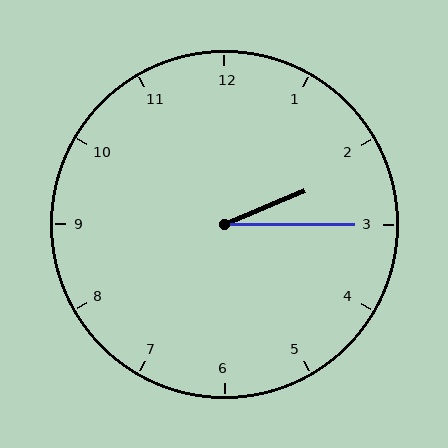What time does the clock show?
2:15.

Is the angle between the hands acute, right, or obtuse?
It is acute.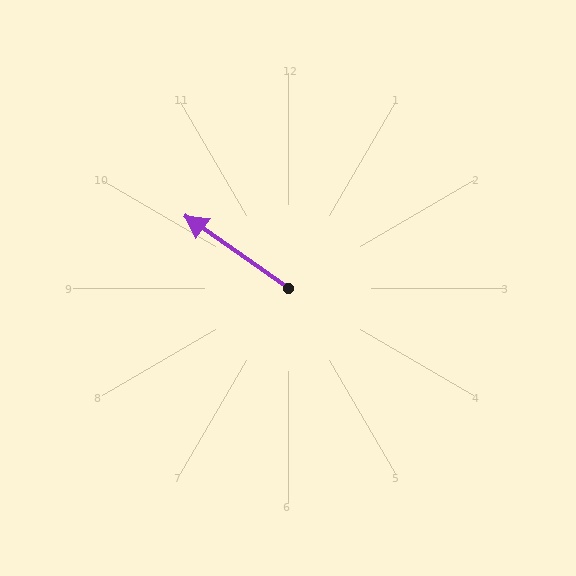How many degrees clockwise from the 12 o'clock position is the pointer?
Approximately 305 degrees.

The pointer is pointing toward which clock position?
Roughly 10 o'clock.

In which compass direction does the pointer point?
Northwest.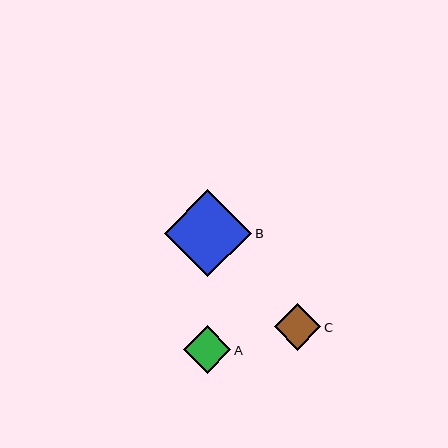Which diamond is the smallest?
Diamond C is the smallest with a size of approximately 46 pixels.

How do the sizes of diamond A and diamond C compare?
Diamond A and diamond C are approximately the same size.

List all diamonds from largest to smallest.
From largest to smallest: B, A, C.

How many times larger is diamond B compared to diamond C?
Diamond B is approximately 1.9 times the size of diamond C.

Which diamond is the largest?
Diamond B is the largest with a size of approximately 87 pixels.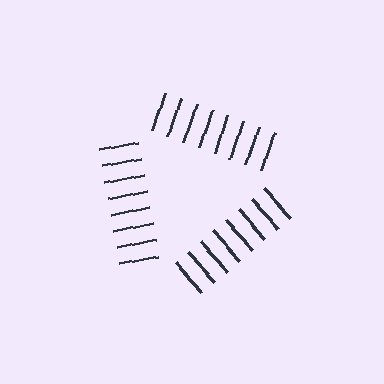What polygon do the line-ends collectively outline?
An illusory triangle — the line segments terminate on its edges but no continuous stroke is drawn.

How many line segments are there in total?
24 — 8 along each of the 3 edges.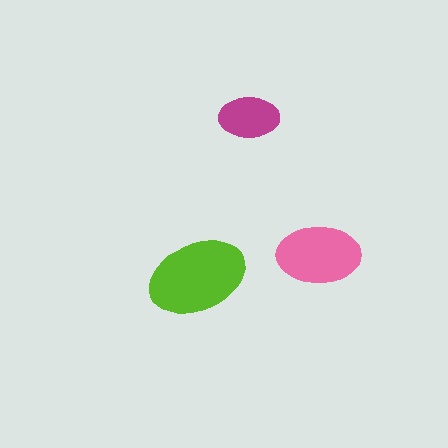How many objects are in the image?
There are 3 objects in the image.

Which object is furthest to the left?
The lime ellipse is leftmost.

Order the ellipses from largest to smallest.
the lime one, the pink one, the magenta one.